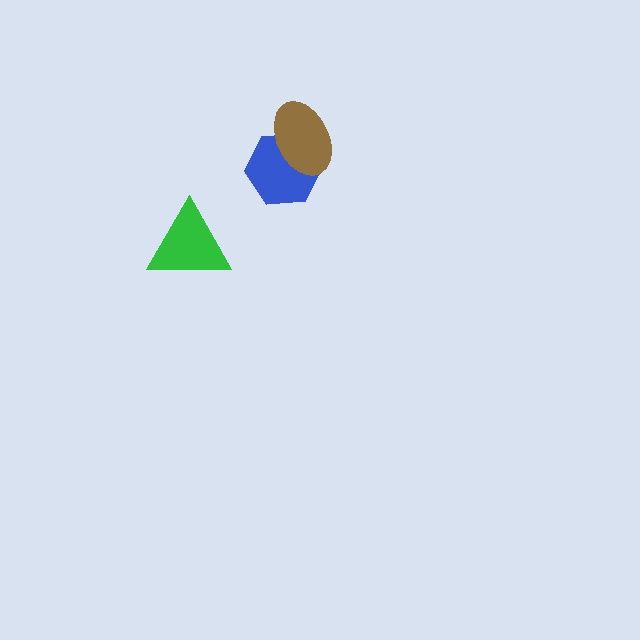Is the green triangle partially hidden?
No, no other shape covers it.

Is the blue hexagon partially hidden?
Yes, it is partially covered by another shape.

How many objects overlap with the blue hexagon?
1 object overlaps with the blue hexagon.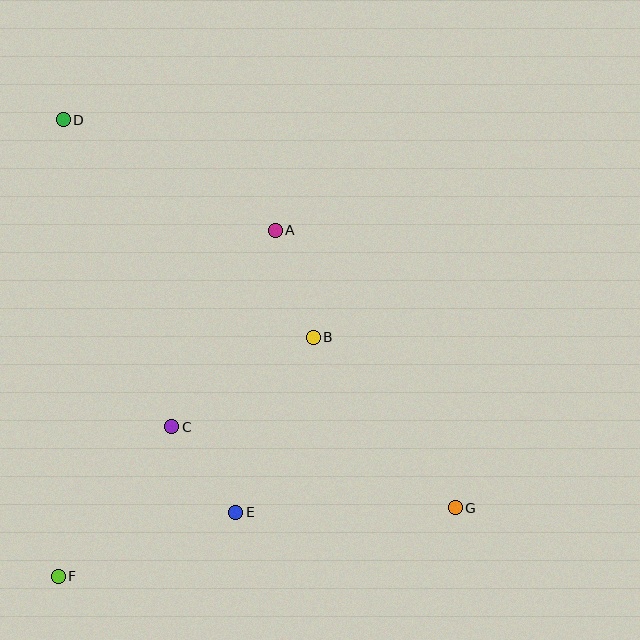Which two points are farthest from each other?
Points D and G are farthest from each other.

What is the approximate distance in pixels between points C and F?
The distance between C and F is approximately 188 pixels.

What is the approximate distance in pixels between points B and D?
The distance between B and D is approximately 331 pixels.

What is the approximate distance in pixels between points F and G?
The distance between F and G is approximately 403 pixels.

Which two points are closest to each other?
Points C and E are closest to each other.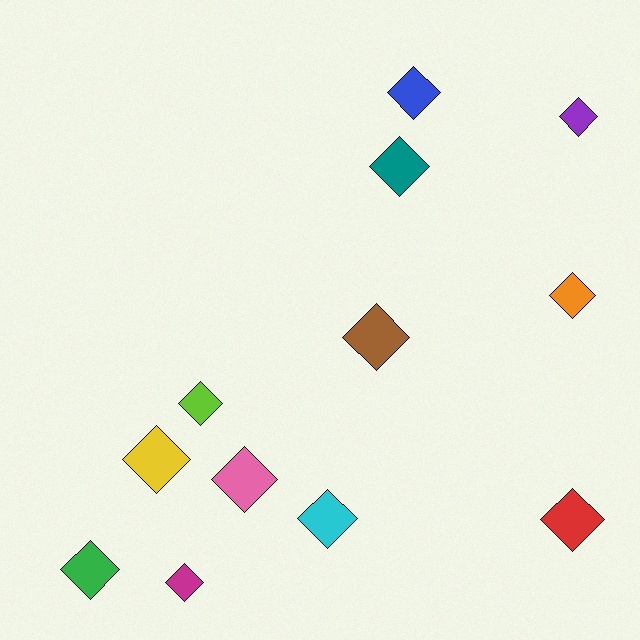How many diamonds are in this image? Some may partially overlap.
There are 12 diamonds.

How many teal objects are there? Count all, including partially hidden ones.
There is 1 teal object.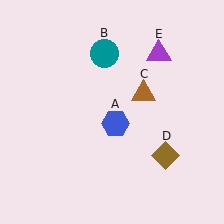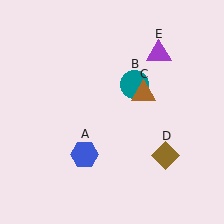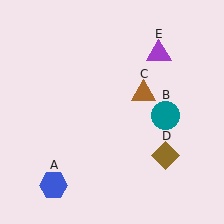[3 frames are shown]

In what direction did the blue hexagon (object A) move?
The blue hexagon (object A) moved down and to the left.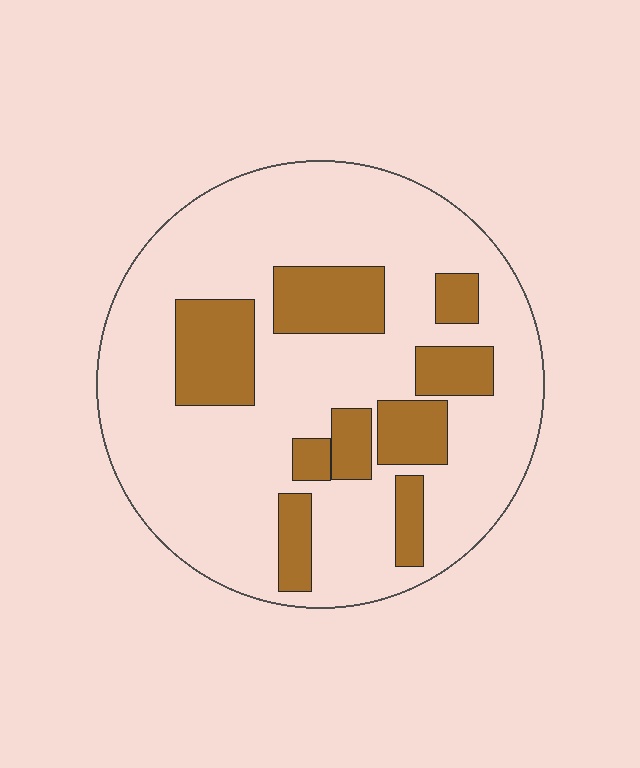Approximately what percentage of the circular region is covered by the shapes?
Approximately 25%.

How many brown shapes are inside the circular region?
9.